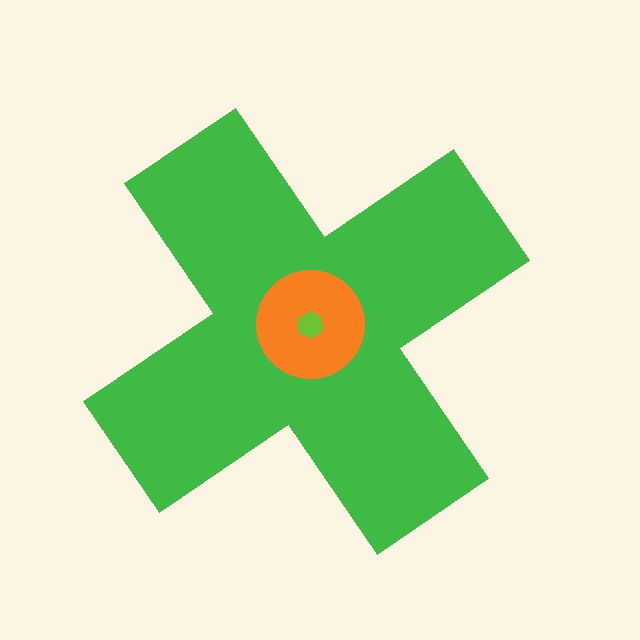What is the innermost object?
The lime hexagon.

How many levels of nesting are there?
3.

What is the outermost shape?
The green cross.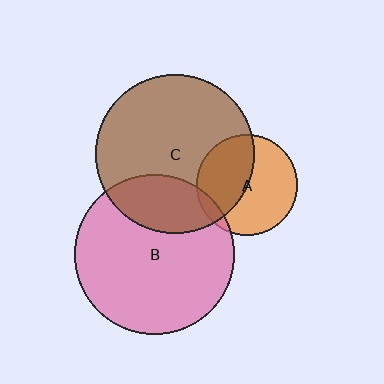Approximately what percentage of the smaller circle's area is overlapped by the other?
Approximately 25%.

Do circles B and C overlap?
Yes.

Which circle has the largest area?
Circle B (pink).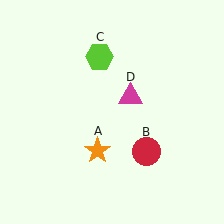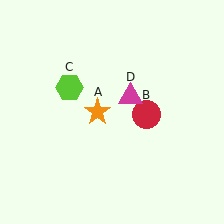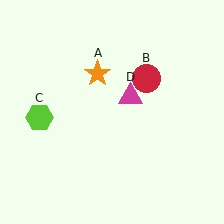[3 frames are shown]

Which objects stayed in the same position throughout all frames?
Magenta triangle (object D) remained stationary.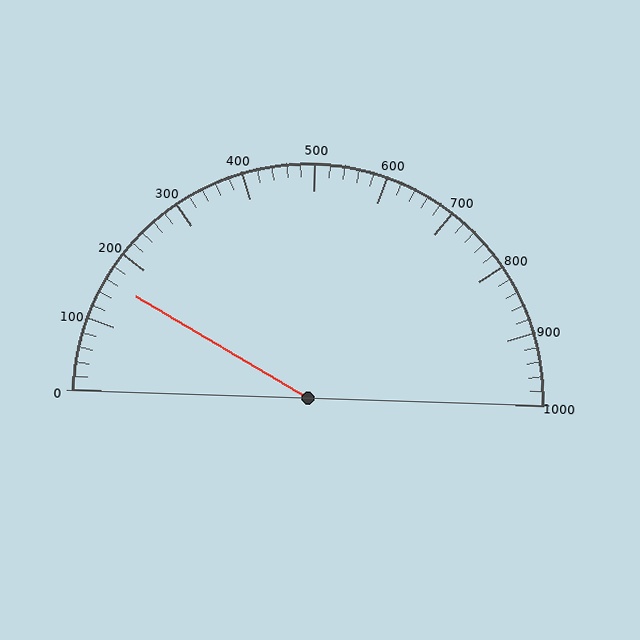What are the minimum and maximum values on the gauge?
The gauge ranges from 0 to 1000.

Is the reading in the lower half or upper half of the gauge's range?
The reading is in the lower half of the range (0 to 1000).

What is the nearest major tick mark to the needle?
The nearest major tick mark is 200.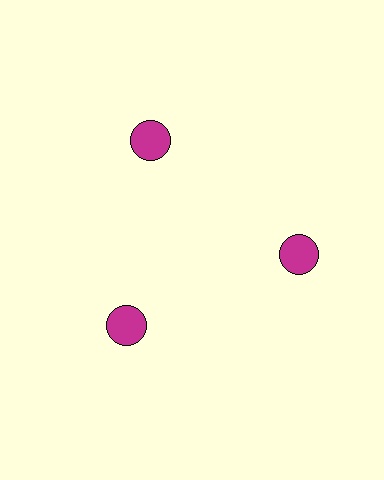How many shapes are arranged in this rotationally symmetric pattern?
There are 3 shapes, arranged in 3 groups of 1.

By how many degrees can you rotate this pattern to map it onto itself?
The pattern maps onto itself every 120 degrees of rotation.